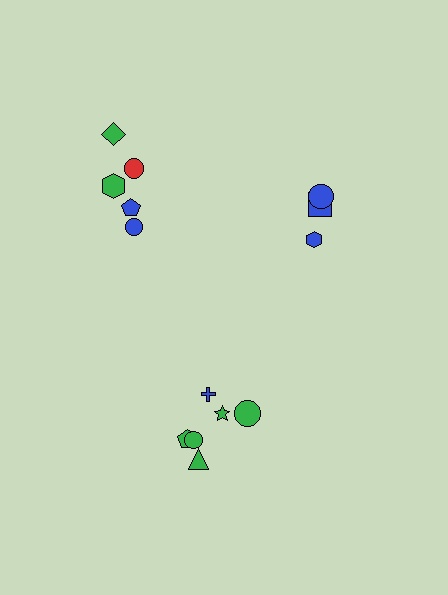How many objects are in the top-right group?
There are 3 objects.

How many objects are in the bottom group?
There are 6 objects.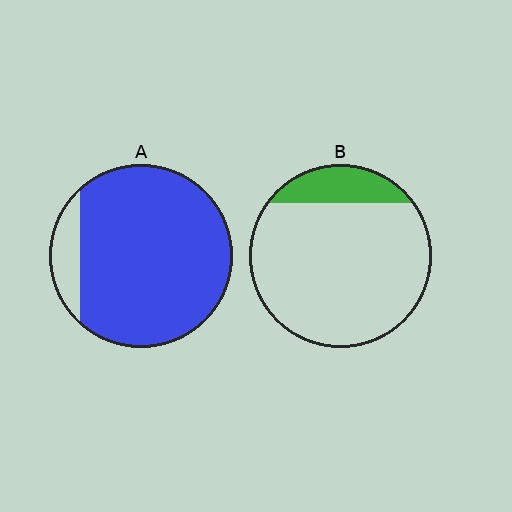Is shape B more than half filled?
No.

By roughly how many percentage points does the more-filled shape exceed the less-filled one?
By roughly 75 percentage points (A over B).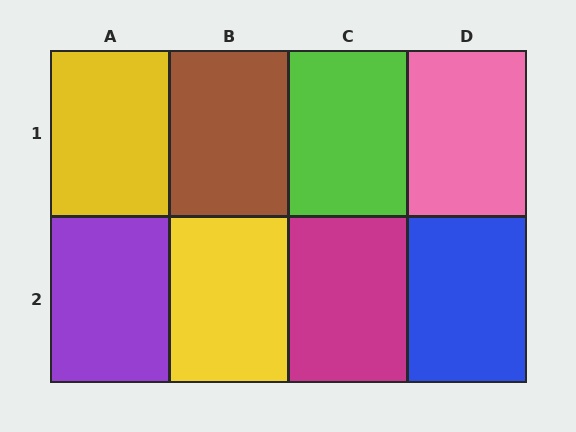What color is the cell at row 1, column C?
Lime.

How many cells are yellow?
2 cells are yellow.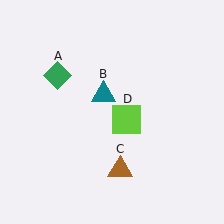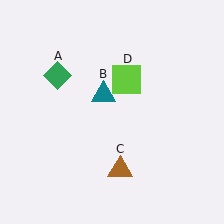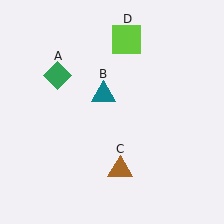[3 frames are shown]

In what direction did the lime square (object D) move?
The lime square (object D) moved up.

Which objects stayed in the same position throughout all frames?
Green diamond (object A) and teal triangle (object B) and brown triangle (object C) remained stationary.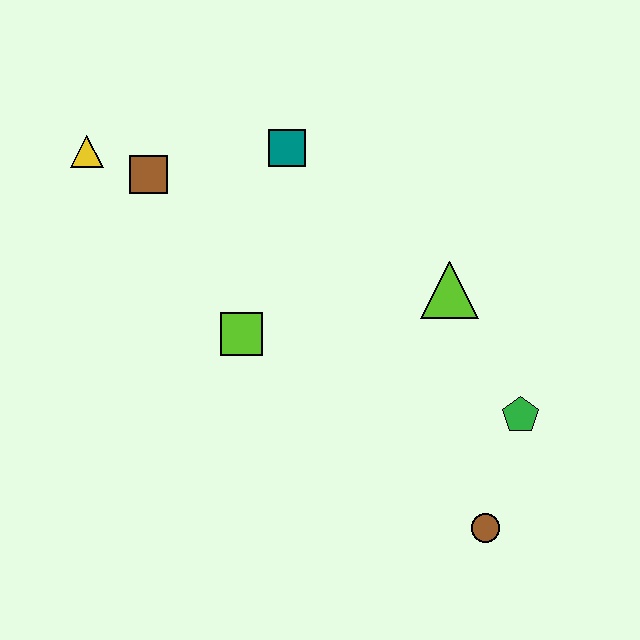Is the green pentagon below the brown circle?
No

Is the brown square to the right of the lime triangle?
No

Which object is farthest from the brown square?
The brown circle is farthest from the brown square.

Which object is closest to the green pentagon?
The brown circle is closest to the green pentagon.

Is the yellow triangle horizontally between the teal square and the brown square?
No